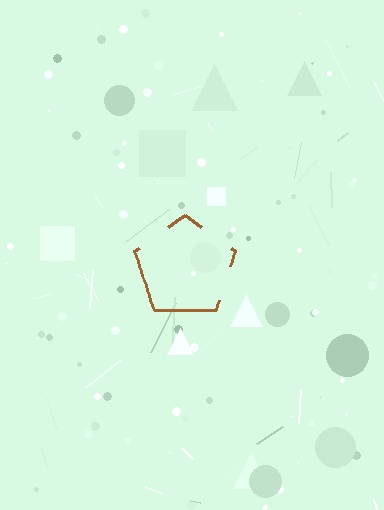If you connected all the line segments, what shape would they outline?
They would outline a pentagon.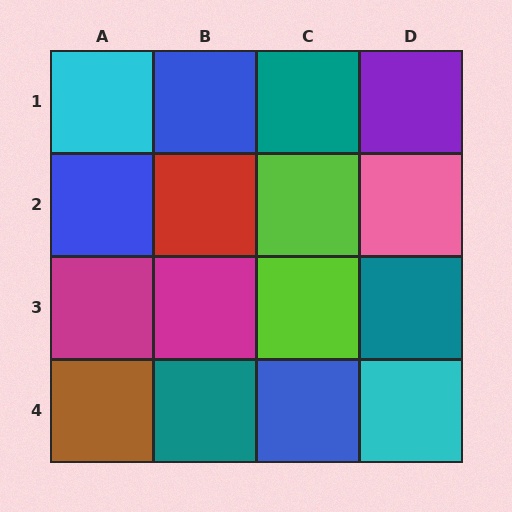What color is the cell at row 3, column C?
Lime.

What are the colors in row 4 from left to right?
Brown, teal, blue, cyan.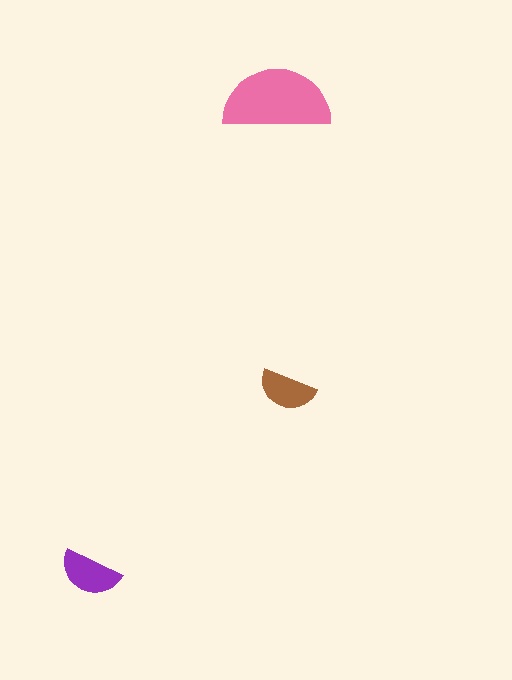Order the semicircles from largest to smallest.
the pink one, the purple one, the brown one.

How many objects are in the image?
There are 3 objects in the image.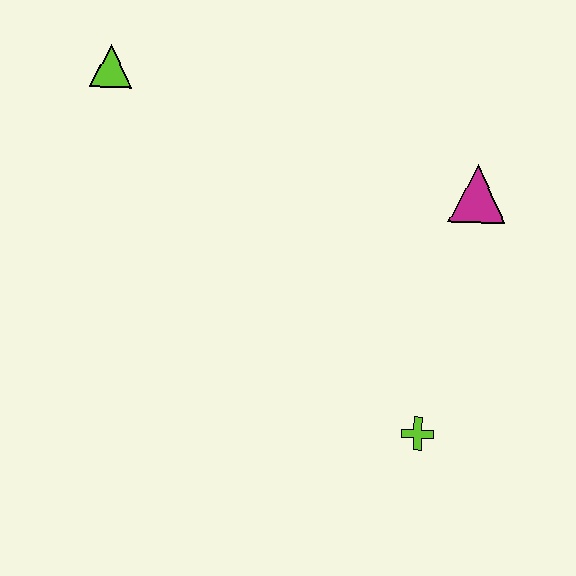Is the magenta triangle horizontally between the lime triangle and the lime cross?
No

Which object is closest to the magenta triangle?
The lime cross is closest to the magenta triangle.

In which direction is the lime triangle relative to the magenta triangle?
The lime triangle is to the left of the magenta triangle.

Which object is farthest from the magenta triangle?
The lime triangle is farthest from the magenta triangle.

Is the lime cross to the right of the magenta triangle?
No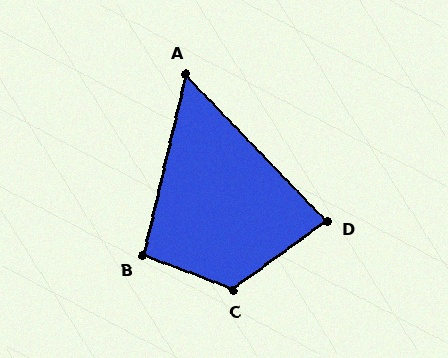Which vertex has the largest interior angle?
C, at approximately 123 degrees.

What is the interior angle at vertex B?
Approximately 98 degrees (obtuse).